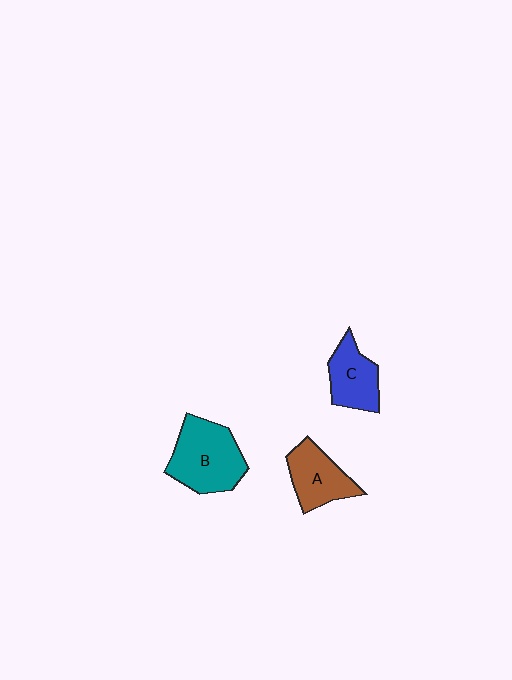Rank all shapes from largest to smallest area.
From largest to smallest: B (teal), A (brown), C (blue).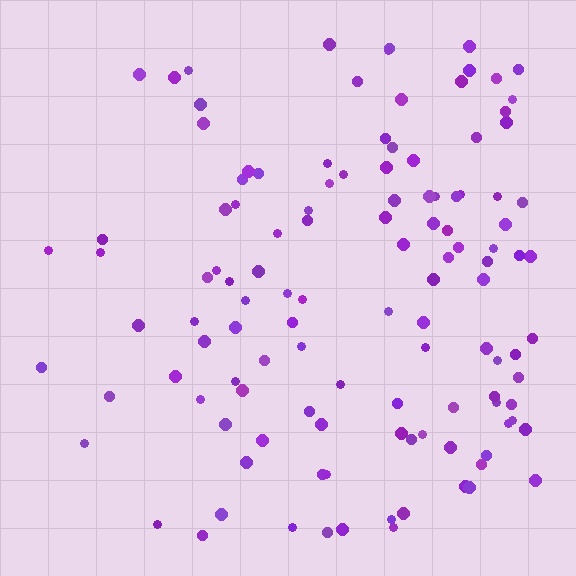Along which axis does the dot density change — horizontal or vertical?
Horizontal.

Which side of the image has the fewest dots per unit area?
The left.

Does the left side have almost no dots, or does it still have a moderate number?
Still a moderate number, just noticeably fewer than the right.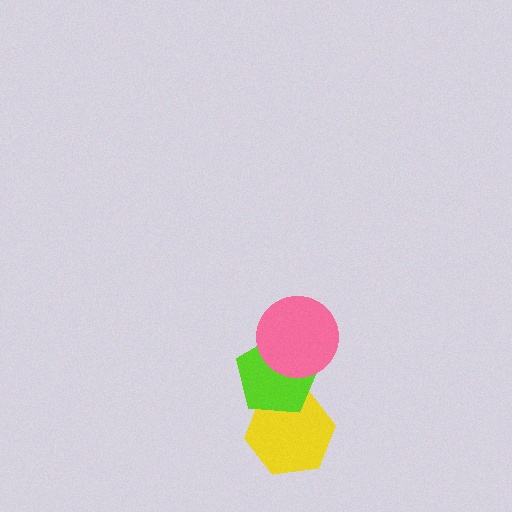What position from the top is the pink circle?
The pink circle is 1st from the top.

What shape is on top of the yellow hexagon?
The lime pentagon is on top of the yellow hexagon.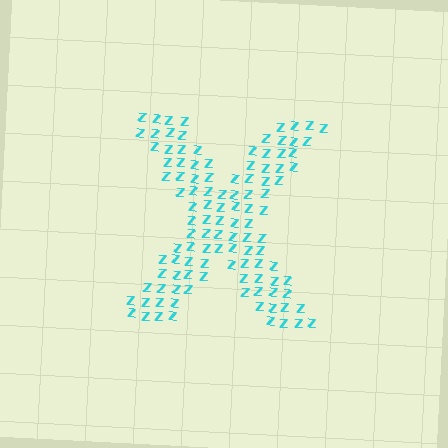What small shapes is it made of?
It is made of small letter Z's.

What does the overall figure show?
The overall figure shows the letter X.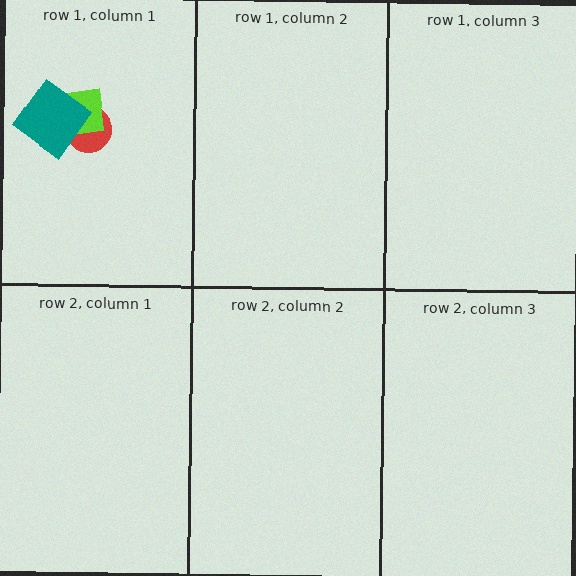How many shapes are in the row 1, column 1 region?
3.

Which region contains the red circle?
The row 1, column 1 region.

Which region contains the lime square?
The row 1, column 1 region.